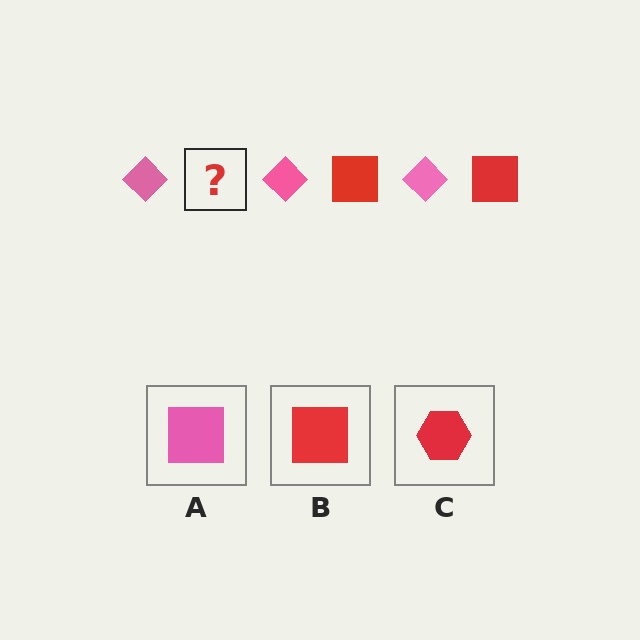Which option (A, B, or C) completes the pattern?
B.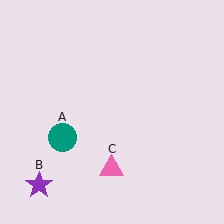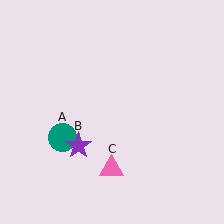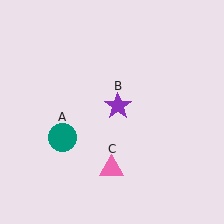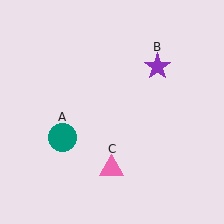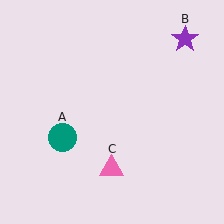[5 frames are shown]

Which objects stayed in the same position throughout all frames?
Teal circle (object A) and pink triangle (object C) remained stationary.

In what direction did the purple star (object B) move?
The purple star (object B) moved up and to the right.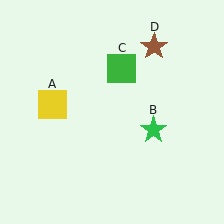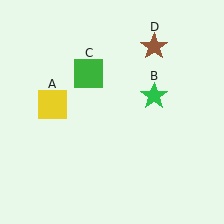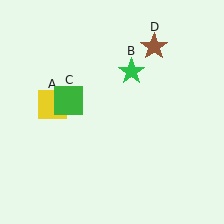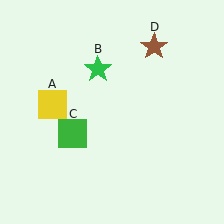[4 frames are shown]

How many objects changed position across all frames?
2 objects changed position: green star (object B), green square (object C).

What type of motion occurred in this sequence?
The green star (object B), green square (object C) rotated counterclockwise around the center of the scene.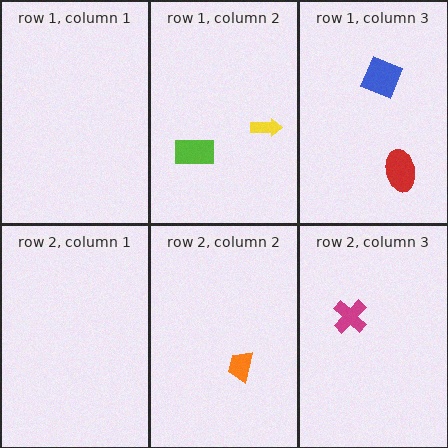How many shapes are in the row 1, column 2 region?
2.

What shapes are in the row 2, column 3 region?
The magenta cross.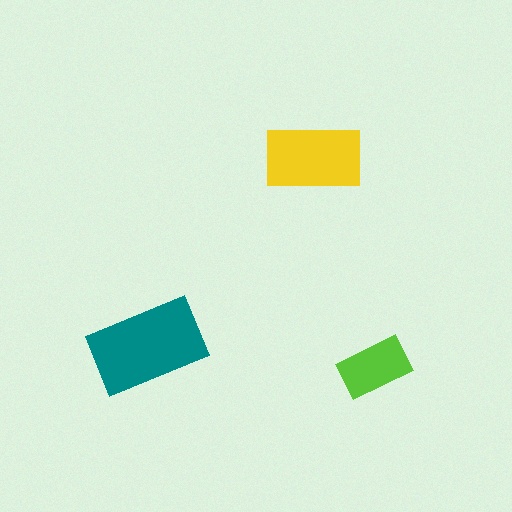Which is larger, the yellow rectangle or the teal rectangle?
The teal one.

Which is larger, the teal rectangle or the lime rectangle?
The teal one.